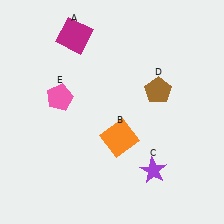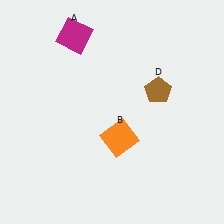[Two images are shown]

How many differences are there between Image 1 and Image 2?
There are 2 differences between the two images.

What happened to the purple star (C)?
The purple star (C) was removed in Image 2. It was in the bottom-right area of Image 1.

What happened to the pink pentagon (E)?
The pink pentagon (E) was removed in Image 2. It was in the top-left area of Image 1.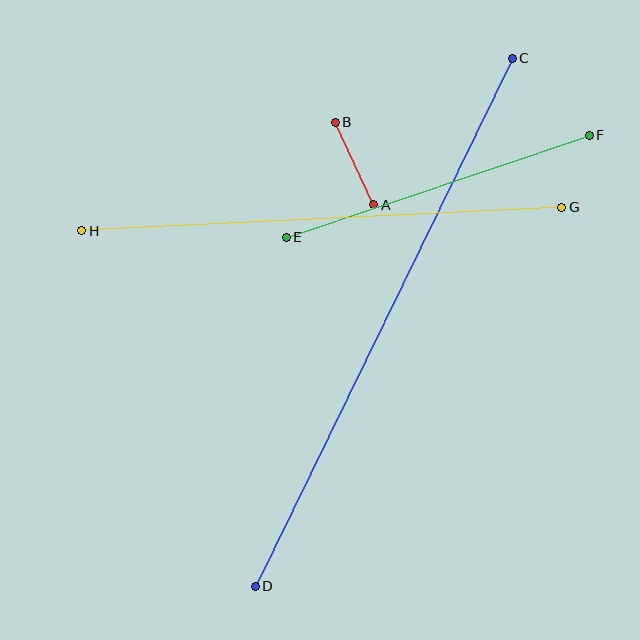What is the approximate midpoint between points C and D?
The midpoint is at approximately (384, 322) pixels.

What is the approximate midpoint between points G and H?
The midpoint is at approximately (322, 219) pixels.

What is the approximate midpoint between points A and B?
The midpoint is at approximately (355, 164) pixels.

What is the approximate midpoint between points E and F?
The midpoint is at approximately (438, 186) pixels.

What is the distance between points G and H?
The distance is approximately 480 pixels.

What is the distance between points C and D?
The distance is approximately 587 pixels.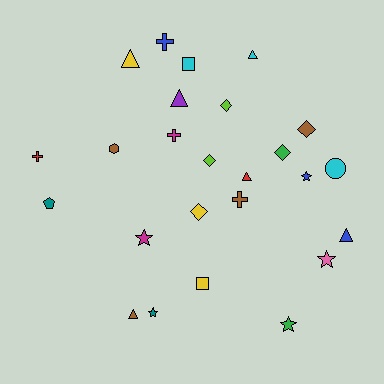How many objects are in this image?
There are 25 objects.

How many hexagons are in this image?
There is 1 hexagon.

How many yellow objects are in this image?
There are 3 yellow objects.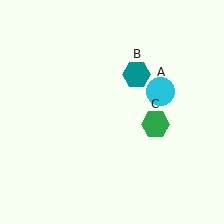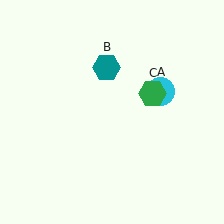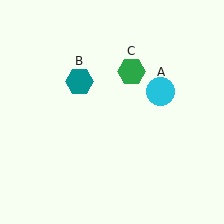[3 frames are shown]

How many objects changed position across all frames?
2 objects changed position: teal hexagon (object B), green hexagon (object C).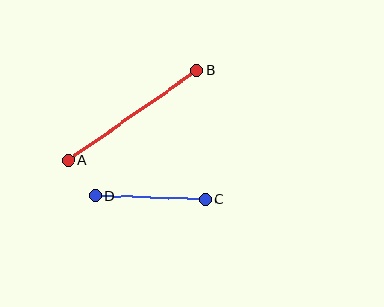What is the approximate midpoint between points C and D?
The midpoint is at approximately (150, 198) pixels.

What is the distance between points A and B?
The distance is approximately 157 pixels.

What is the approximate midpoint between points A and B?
The midpoint is at approximately (133, 115) pixels.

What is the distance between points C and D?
The distance is approximately 110 pixels.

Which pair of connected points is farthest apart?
Points A and B are farthest apart.